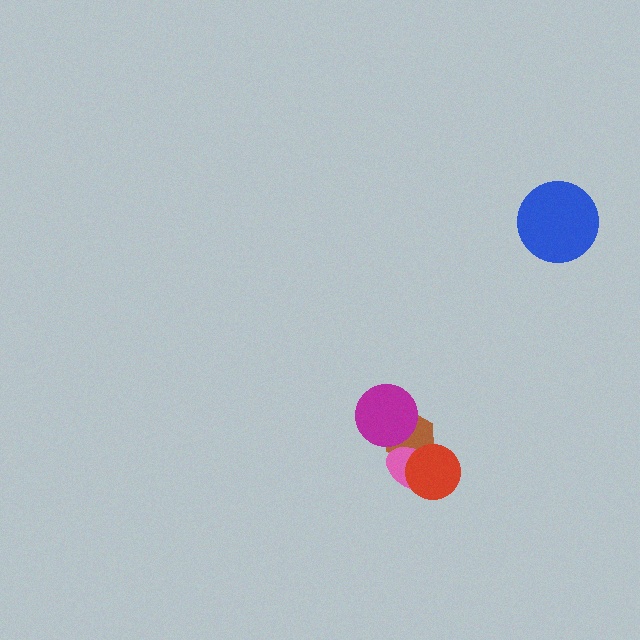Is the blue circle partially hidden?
No, no other shape covers it.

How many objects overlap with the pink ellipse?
2 objects overlap with the pink ellipse.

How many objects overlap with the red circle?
2 objects overlap with the red circle.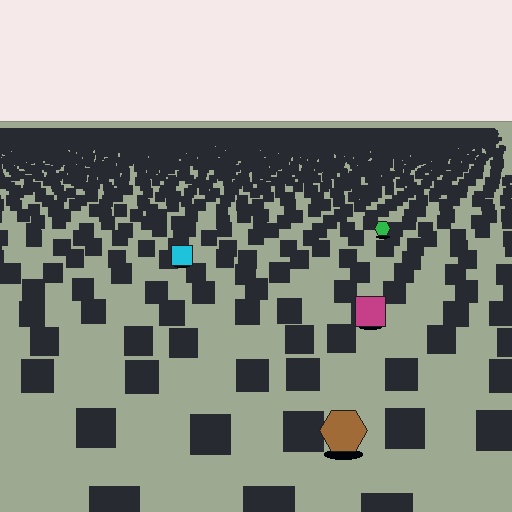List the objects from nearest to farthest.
From nearest to farthest: the brown hexagon, the magenta square, the cyan square, the green hexagon.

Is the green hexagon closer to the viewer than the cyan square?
No. The cyan square is closer — you can tell from the texture gradient: the ground texture is coarser near it.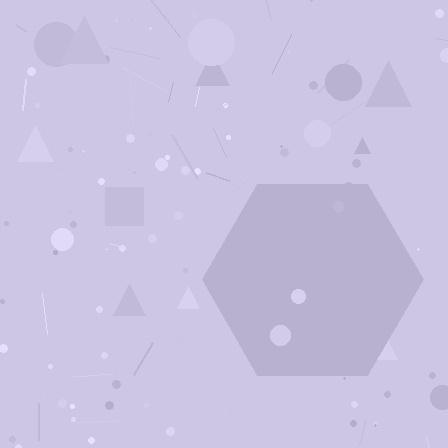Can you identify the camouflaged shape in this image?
The camouflaged shape is a hexagon.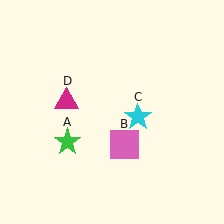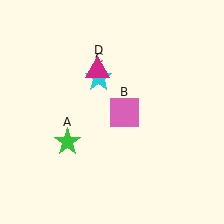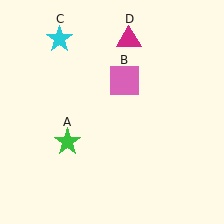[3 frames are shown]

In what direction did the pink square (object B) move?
The pink square (object B) moved up.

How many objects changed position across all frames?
3 objects changed position: pink square (object B), cyan star (object C), magenta triangle (object D).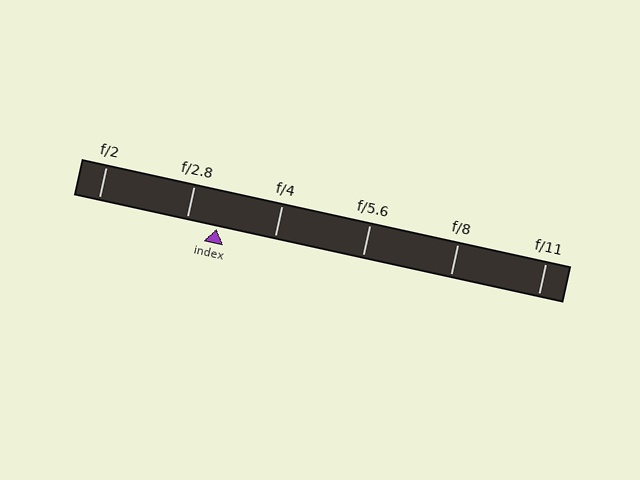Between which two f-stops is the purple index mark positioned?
The index mark is between f/2.8 and f/4.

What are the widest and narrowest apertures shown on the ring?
The widest aperture shown is f/2 and the narrowest is f/11.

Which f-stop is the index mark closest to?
The index mark is closest to f/2.8.